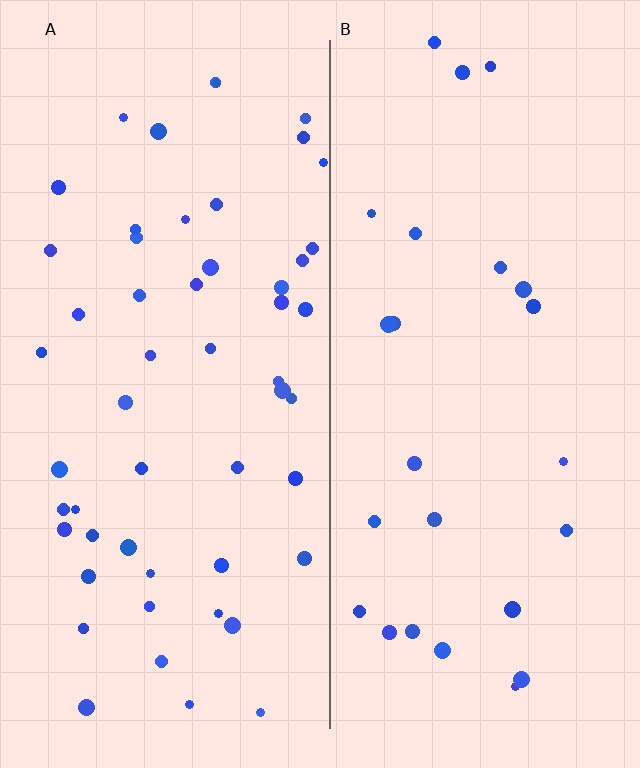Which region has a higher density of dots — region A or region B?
A (the left).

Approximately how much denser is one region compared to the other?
Approximately 2.1× — region A over region B.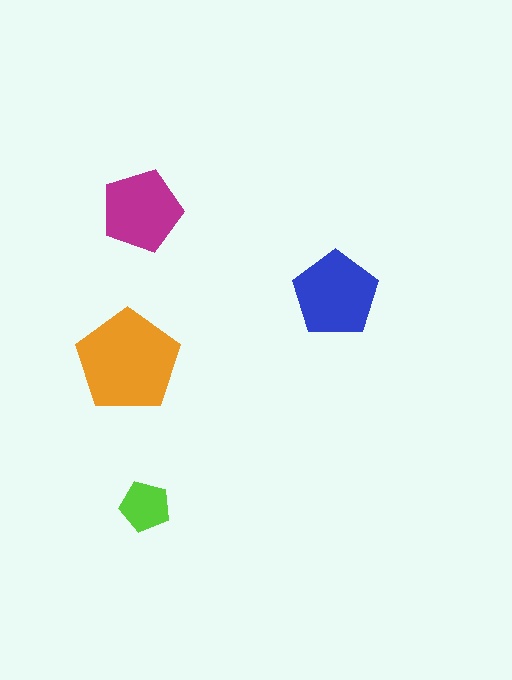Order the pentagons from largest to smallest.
the orange one, the blue one, the magenta one, the lime one.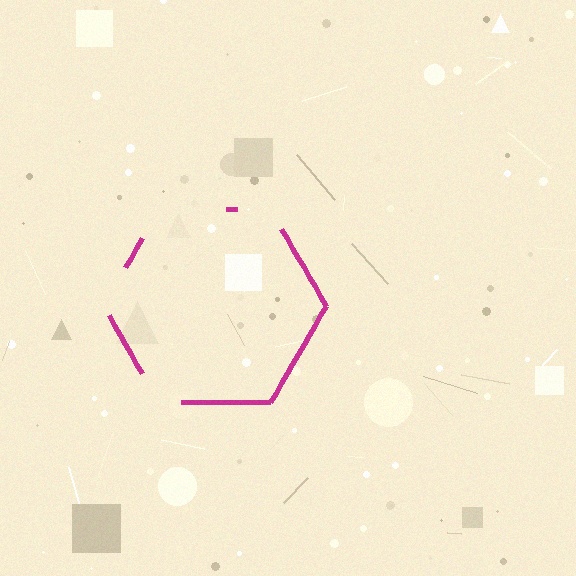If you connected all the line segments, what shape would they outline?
They would outline a hexagon.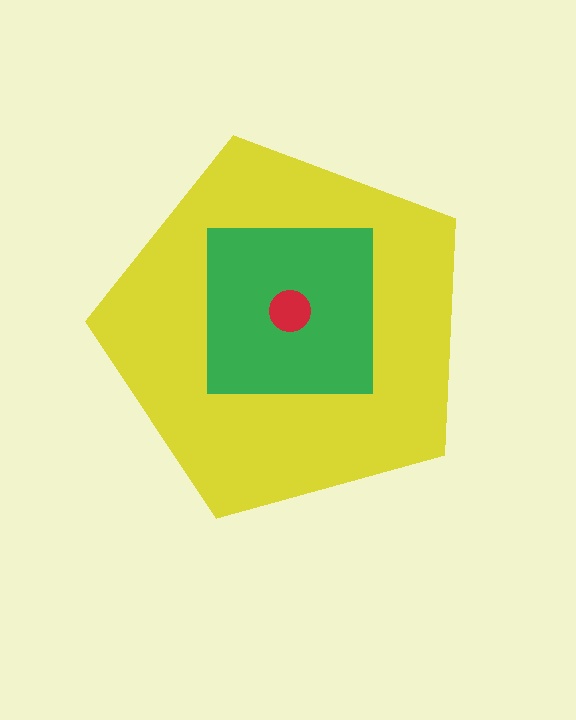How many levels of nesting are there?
3.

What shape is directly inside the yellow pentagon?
The green square.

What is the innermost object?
The red circle.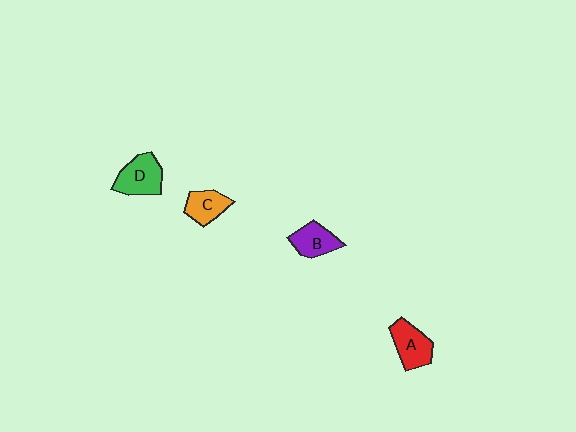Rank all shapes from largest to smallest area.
From largest to smallest: D (green), A (red), B (purple), C (orange).